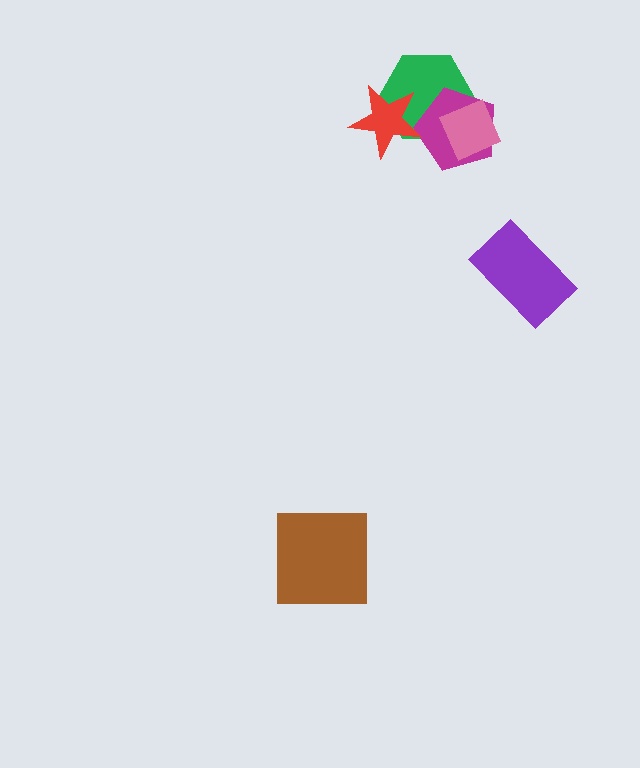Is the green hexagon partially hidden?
Yes, it is partially covered by another shape.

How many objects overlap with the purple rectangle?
0 objects overlap with the purple rectangle.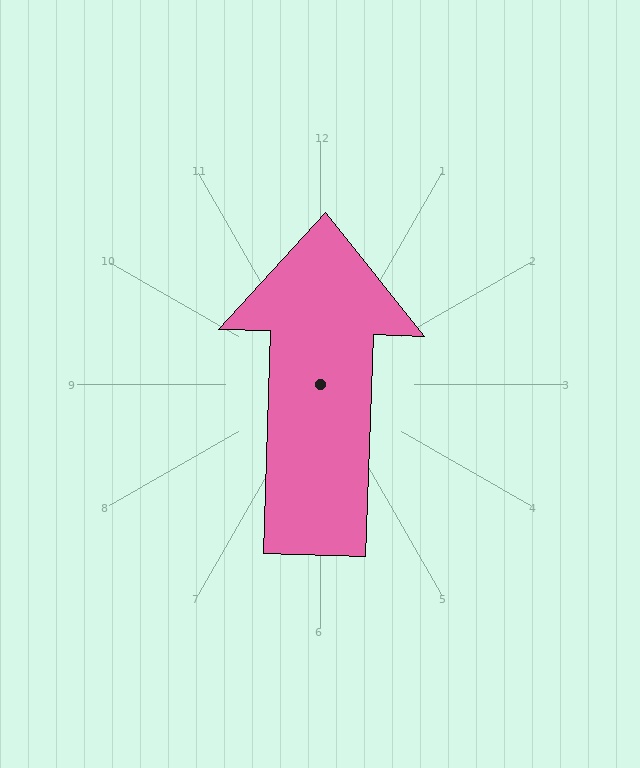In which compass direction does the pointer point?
North.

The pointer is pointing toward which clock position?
Roughly 12 o'clock.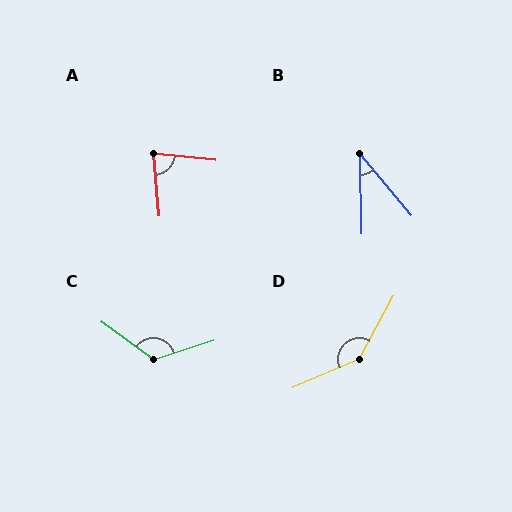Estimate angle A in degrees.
Approximately 78 degrees.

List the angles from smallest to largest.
B (39°), A (78°), C (126°), D (142°).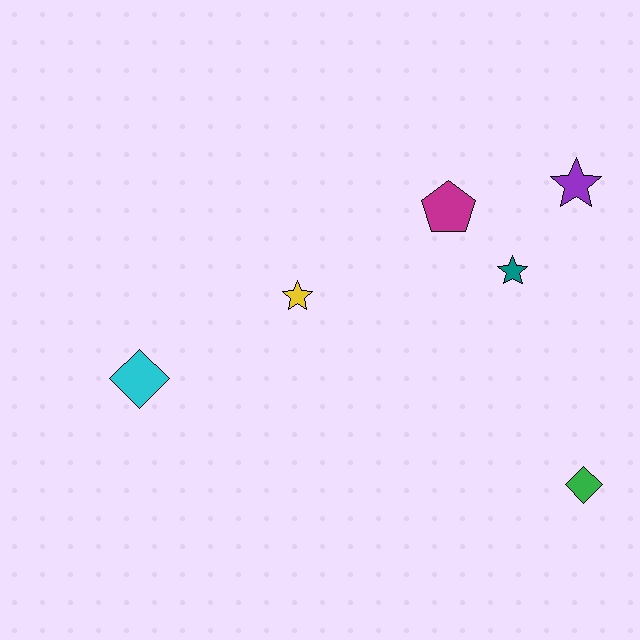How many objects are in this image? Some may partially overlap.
There are 6 objects.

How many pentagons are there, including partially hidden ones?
There is 1 pentagon.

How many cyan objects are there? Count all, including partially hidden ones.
There is 1 cyan object.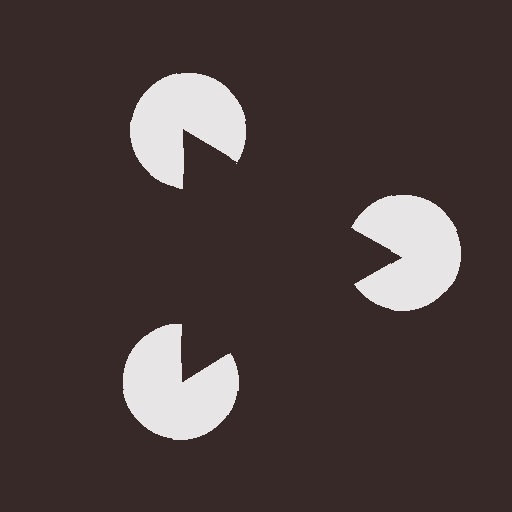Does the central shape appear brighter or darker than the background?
It typically appears slightly darker than the background, even though no actual brightness change is drawn.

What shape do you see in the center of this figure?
An illusory triangle — its edges are inferred from the aligned wedge cuts in the pac-man discs, not physically drawn.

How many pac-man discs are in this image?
There are 3 — one at each vertex of the illusory triangle.